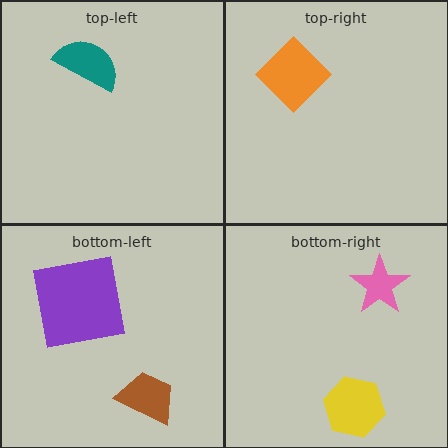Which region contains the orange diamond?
The top-right region.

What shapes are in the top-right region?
The orange diamond.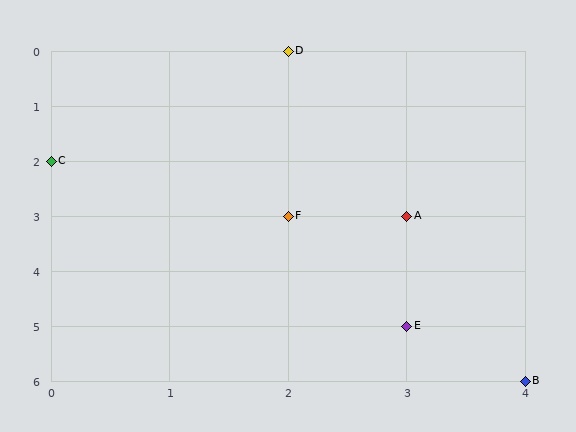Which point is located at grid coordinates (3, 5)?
Point E is at (3, 5).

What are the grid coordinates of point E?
Point E is at grid coordinates (3, 5).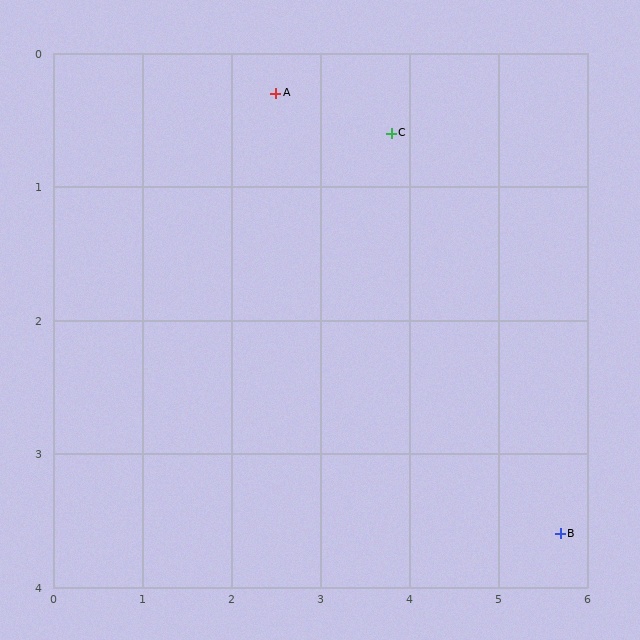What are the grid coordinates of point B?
Point B is at approximately (5.7, 3.6).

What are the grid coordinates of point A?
Point A is at approximately (2.5, 0.3).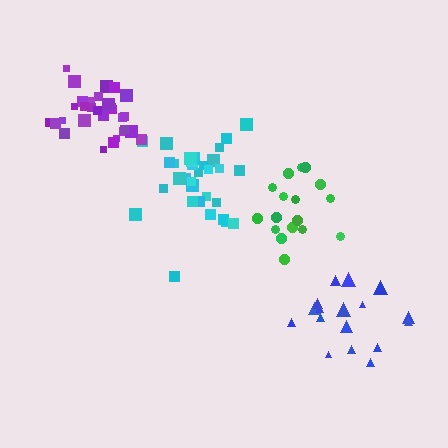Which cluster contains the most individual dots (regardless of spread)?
Cyan (32).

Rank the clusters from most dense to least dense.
cyan, purple, green, blue.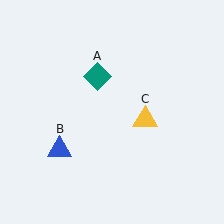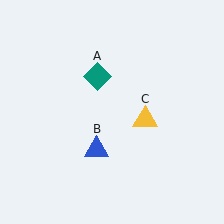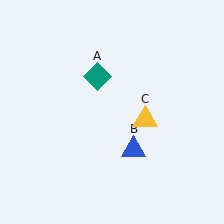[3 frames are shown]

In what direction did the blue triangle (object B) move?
The blue triangle (object B) moved right.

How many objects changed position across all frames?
1 object changed position: blue triangle (object B).